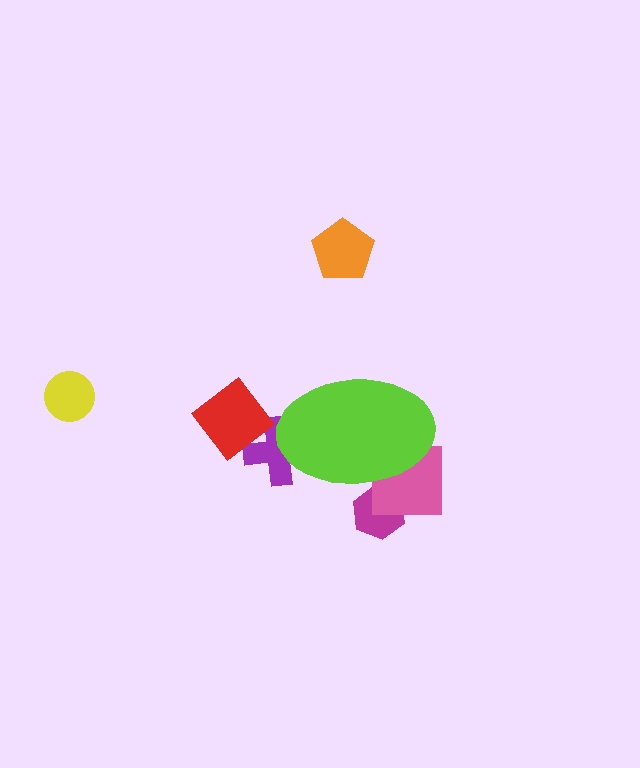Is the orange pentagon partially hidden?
No, the orange pentagon is fully visible.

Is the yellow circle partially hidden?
No, the yellow circle is fully visible.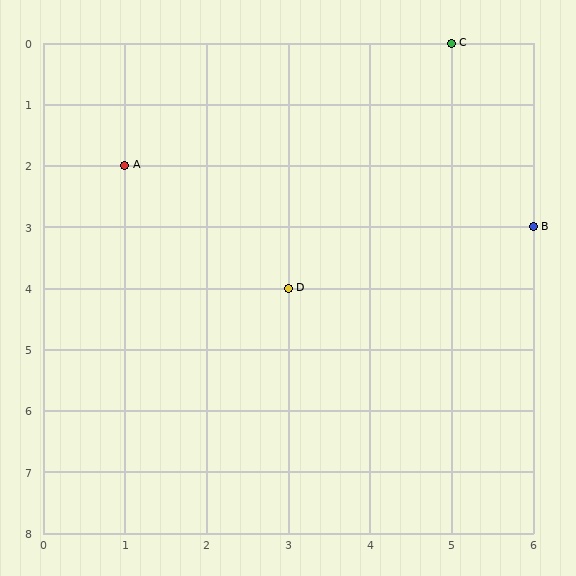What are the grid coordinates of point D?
Point D is at grid coordinates (3, 4).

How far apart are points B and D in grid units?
Points B and D are 3 columns and 1 row apart (about 3.2 grid units diagonally).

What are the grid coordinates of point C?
Point C is at grid coordinates (5, 0).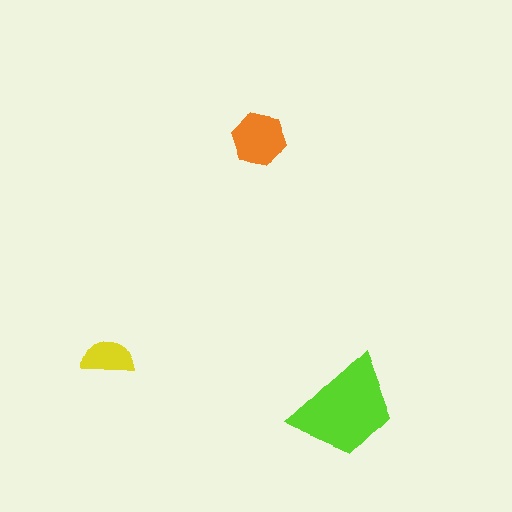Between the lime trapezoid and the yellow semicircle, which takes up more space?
The lime trapezoid.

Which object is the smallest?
The yellow semicircle.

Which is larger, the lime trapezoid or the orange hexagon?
The lime trapezoid.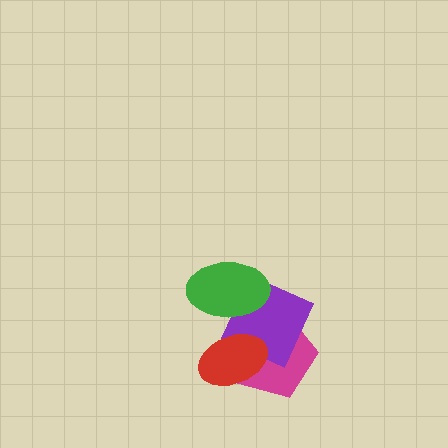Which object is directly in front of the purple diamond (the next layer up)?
The red ellipse is directly in front of the purple diamond.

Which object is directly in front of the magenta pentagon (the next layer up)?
The purple diamond is directly in front of the magenta pentagon.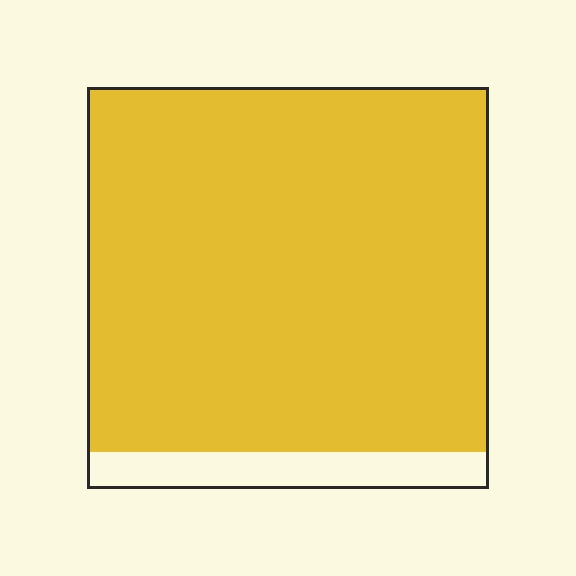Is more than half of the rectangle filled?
Yes.